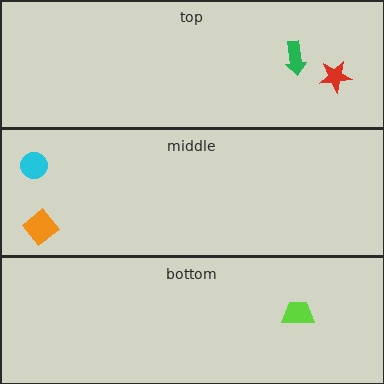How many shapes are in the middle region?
2.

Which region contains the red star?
The top region.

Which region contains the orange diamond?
The middle region.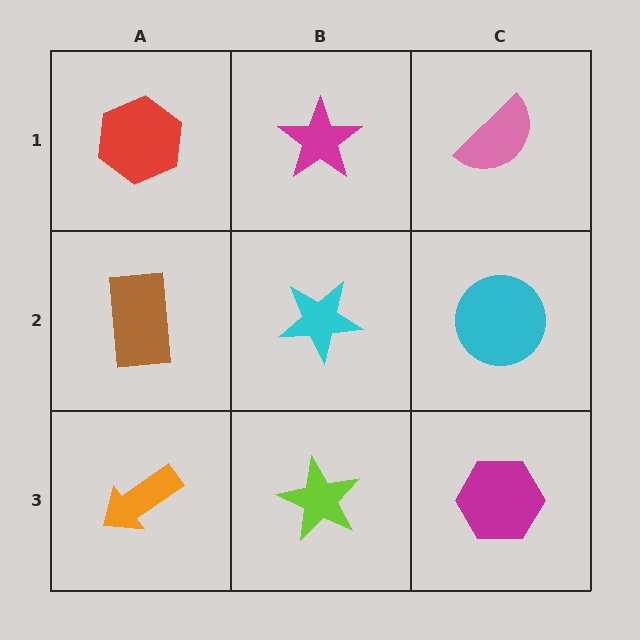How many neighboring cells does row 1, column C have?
2.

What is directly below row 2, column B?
A lime star.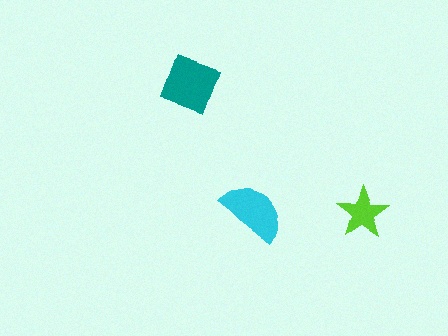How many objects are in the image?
There are 3 objects in the image.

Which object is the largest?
The teal square.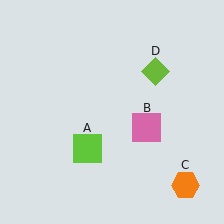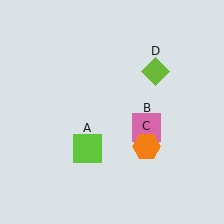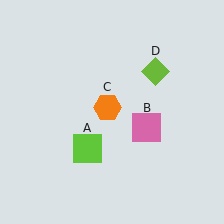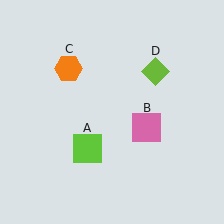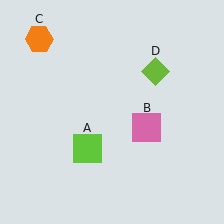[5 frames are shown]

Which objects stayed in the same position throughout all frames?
Lime square (object A) and pink square (object B) and lime diamond (object D) remained stationary.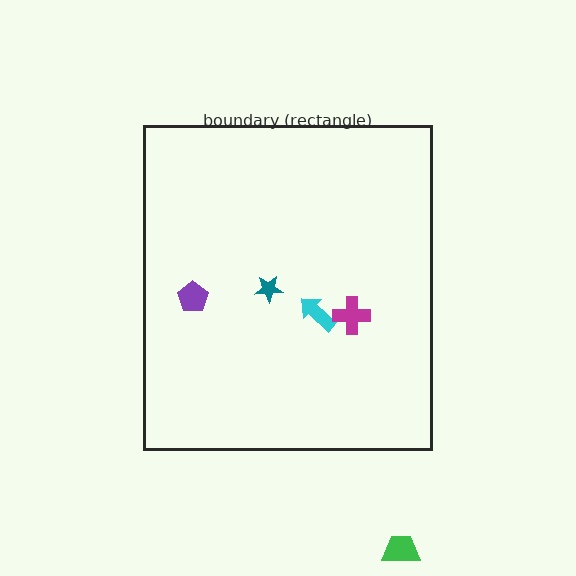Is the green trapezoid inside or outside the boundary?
Outside.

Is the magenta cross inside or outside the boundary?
Inside.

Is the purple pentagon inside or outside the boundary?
Inside.